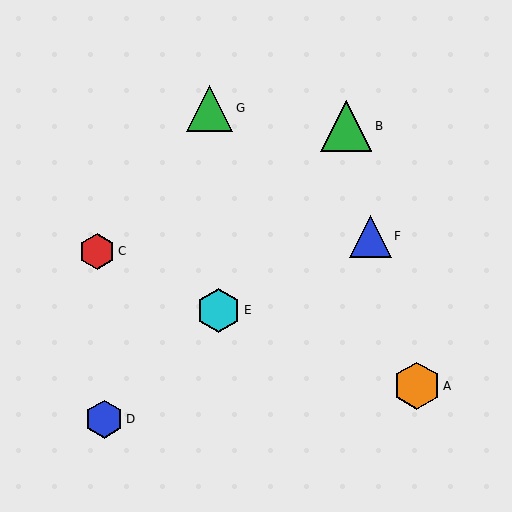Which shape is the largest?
The green triangle (labeled B) is the largest.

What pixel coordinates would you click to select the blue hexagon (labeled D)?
Click at (104, 419) to select the blue hexagon D.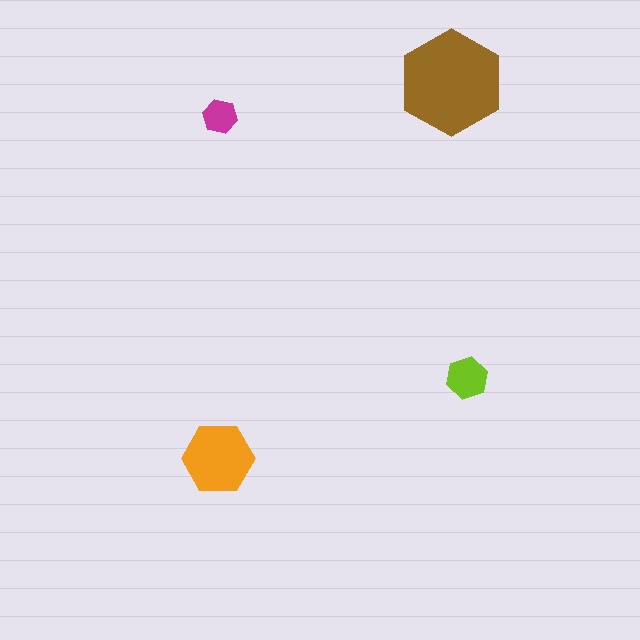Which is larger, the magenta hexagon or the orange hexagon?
The orange one.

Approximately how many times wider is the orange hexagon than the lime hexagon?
About 1.5 times wider.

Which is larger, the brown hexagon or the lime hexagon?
The brown one.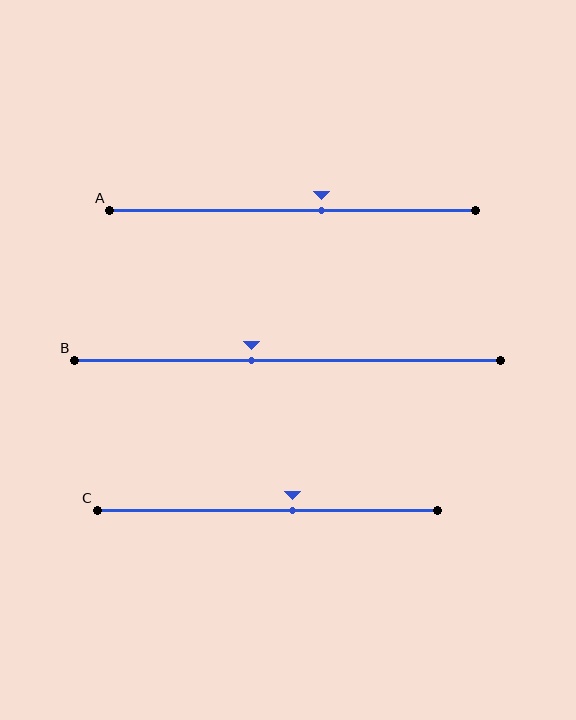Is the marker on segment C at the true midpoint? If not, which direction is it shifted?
No, the marker on segment C is shifted to the right by about 7% of the segment length.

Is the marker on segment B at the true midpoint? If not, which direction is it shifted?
No, the marker on segment B is shifted to the left by about 8% of the segment length.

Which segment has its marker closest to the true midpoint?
Segment C has its marker closest to the true midpoint.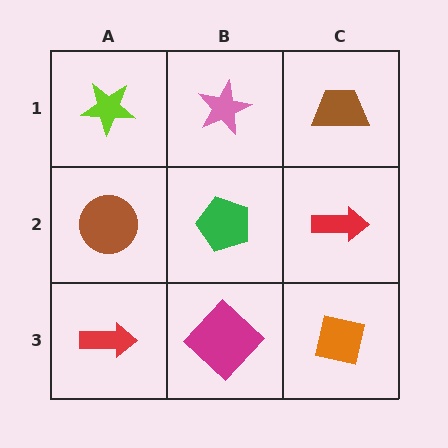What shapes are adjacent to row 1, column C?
A red arrow (row 2, column C), a pink star (row 1, column B).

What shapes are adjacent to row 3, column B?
A green pentagon (row 2, column B), a red arrow (row 3, column A), an orange square (row 3, column C).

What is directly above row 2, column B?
A pink star.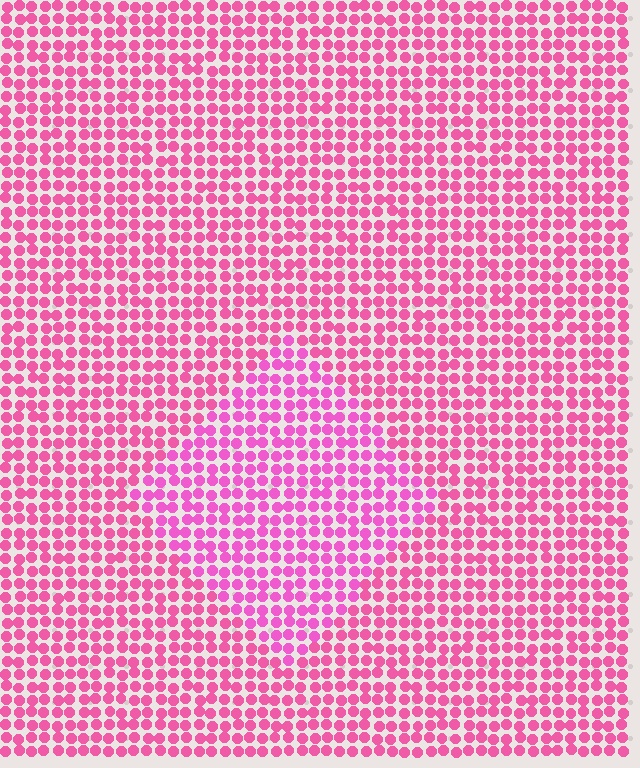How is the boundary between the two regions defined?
The boundary is defined purely by a slight shift in hue (about 16 degrees). Spacing, size, and orientation are identical on both sides.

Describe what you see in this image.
The image is filled with small pink elements in a uniform arrangement. A diamond-shaped region is visible where the elements are tinted to a slightly different hue, forming a subtle color boundary.